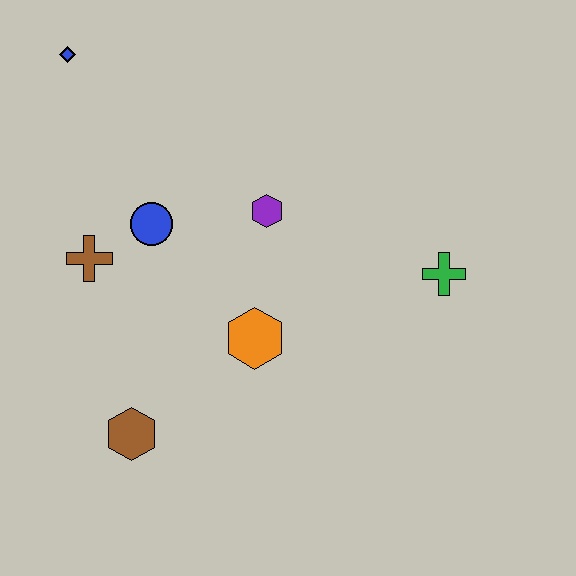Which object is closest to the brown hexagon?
The orange hexagon is closest to the brown hexagon.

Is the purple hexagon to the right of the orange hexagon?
Yes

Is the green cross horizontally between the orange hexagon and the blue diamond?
No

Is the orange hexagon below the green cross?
Yes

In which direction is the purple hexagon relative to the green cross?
The purple hexagon is to the left of the green cross.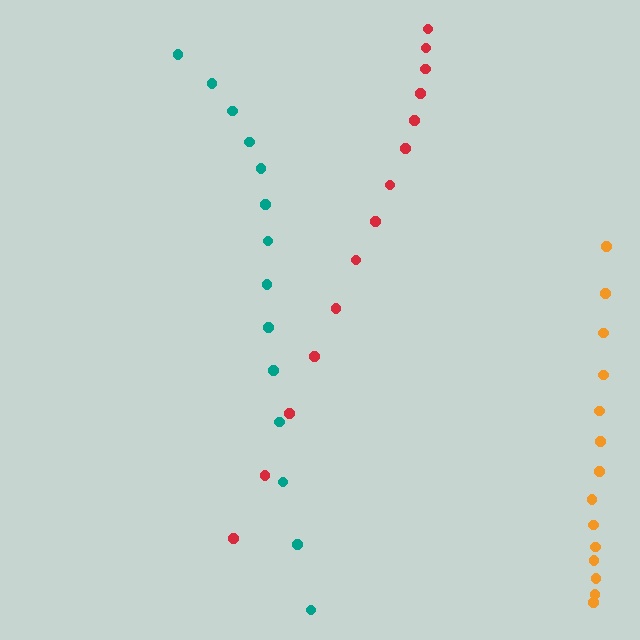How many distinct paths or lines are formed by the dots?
There are 3 distinct paths.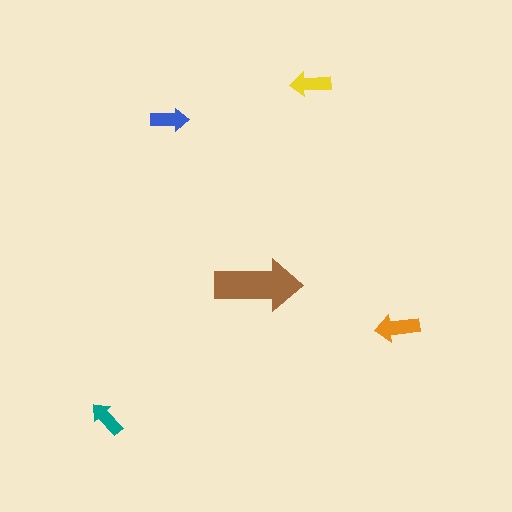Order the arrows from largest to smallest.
the brown one, the orange one, the yellow one, the blue one, the teal one.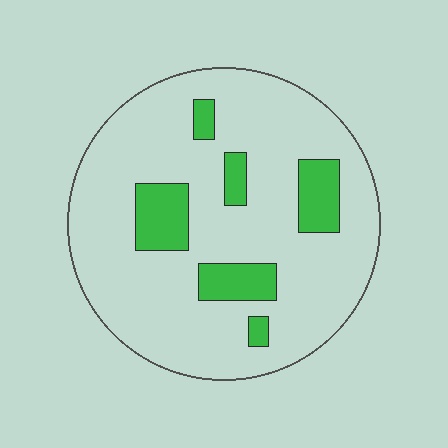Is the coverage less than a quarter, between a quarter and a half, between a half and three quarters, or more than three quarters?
Less than a quarter.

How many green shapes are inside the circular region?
6.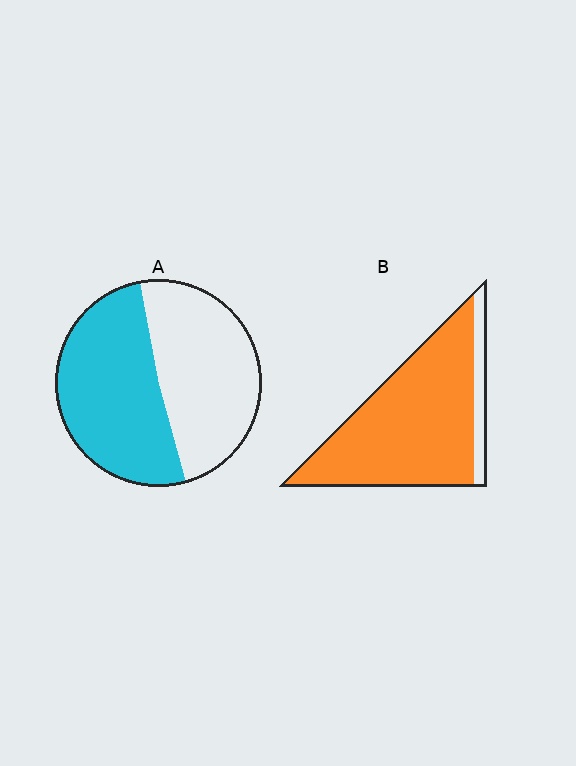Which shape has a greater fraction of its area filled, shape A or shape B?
Shape B.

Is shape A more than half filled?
Roughly half.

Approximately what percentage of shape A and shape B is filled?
A is approximately 50% and B is approximately 90%.